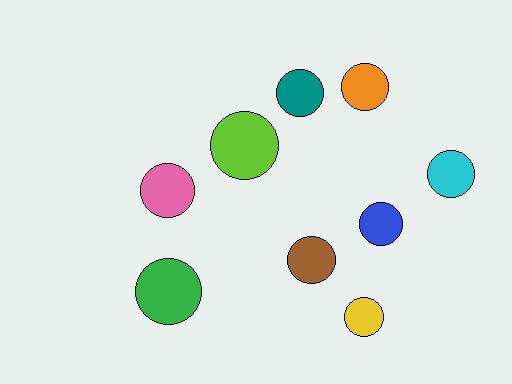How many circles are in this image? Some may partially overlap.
There are 9 circles.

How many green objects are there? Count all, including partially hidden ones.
There is 1 green object.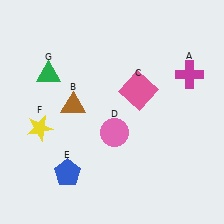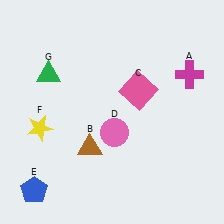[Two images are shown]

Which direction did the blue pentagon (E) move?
The blue pentagon (E) moved left.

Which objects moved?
The objects that moved are: the brown triangle (B), the blue pentagon (E).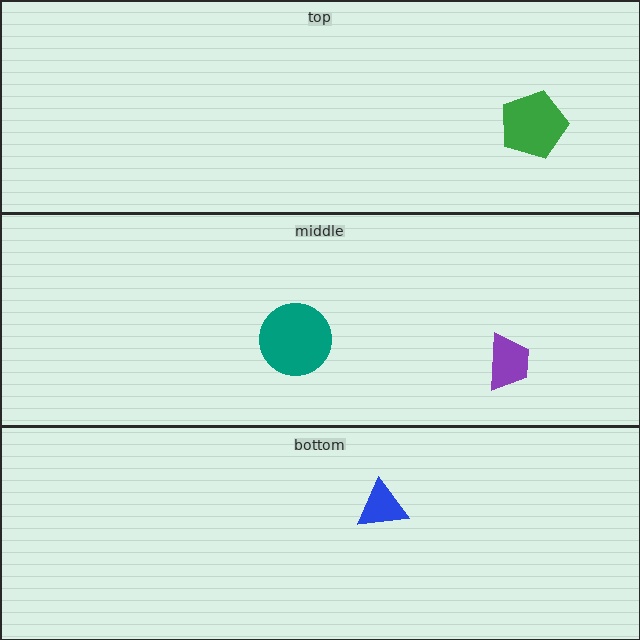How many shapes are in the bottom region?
1.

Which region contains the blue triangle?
The bottom region.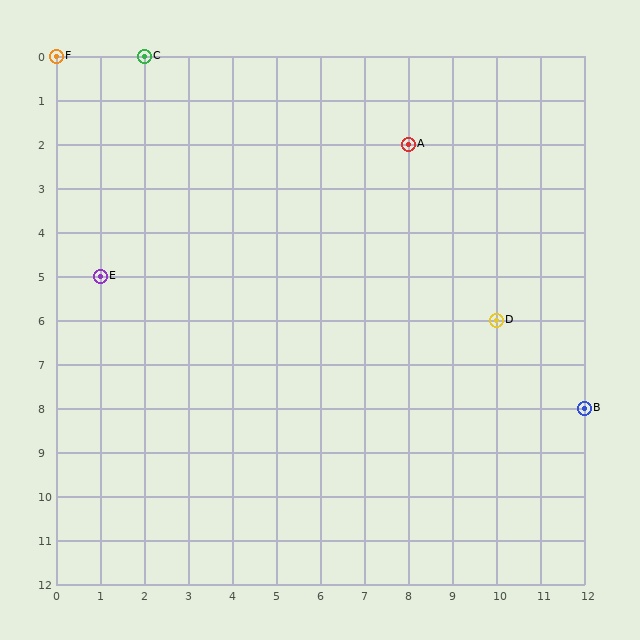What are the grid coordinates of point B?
Point B is at grid coordinates (12, 8).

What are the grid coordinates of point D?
Point D is at grid coordinates (10, 6).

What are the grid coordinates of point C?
Point C is at grid coordinates (2, 0).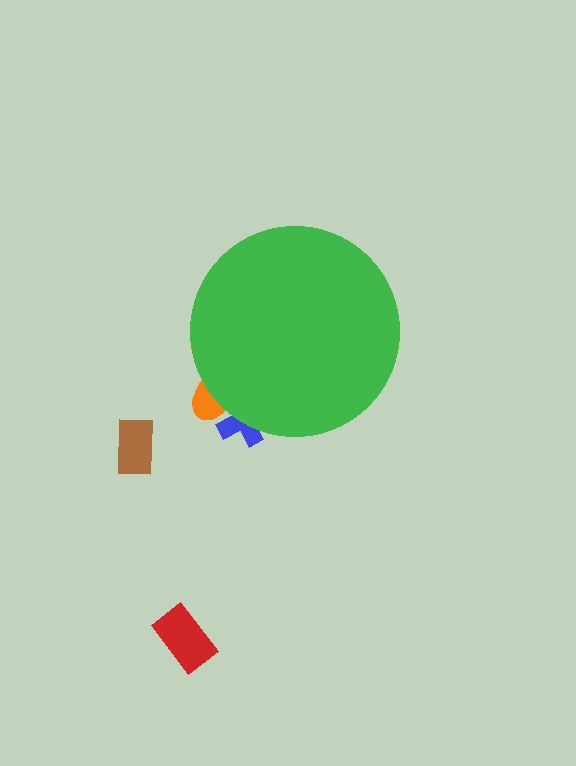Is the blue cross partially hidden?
Yes, the blue cross is partially hidden behind the green circle.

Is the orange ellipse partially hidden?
Yes, the orange ellipse is partially hidden behind the green circle.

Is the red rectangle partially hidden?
No, the red rectangle is fully visible.